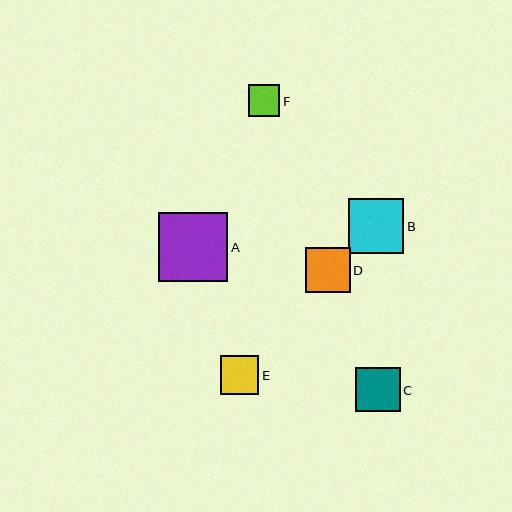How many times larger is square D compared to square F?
Square D is approximately 1.4 times the size of square F.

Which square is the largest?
Square A is the largest with a size of approximately 69 pixels.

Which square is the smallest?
Square F is the smallest with a size of approximately 31 pixels.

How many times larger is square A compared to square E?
Square A is approximately 1.8 times the size of square E.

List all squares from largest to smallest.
From largest to smallest: A, B, D, C, E, F.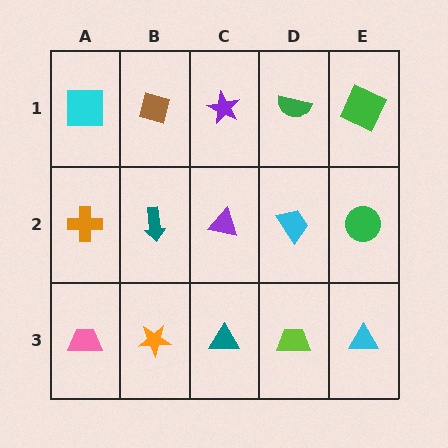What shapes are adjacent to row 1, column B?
A teal arrow (row 2, column B), a cyan square (row 1, column A), a purple star (row 1, column C).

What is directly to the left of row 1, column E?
A green semicircle.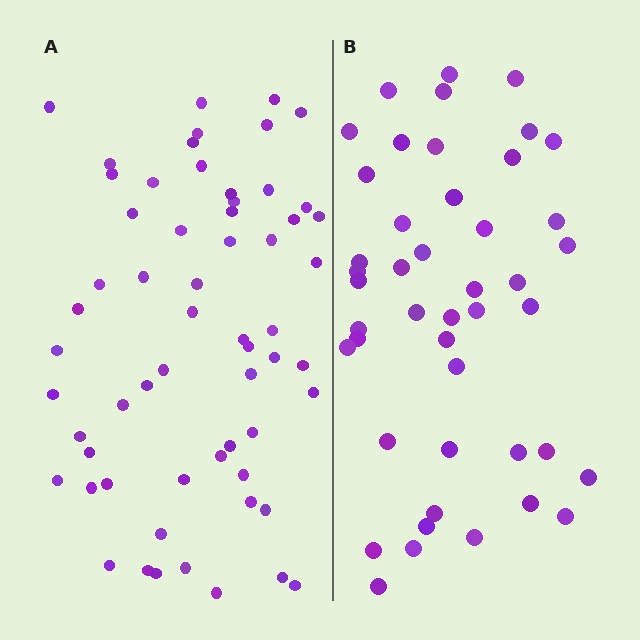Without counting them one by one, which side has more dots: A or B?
Region A (the left region) has more dots.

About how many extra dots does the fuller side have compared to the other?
Region A has approximately 15 more dots than region B.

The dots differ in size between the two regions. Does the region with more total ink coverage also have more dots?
No. Region B has more total ink coverage because its dots are larger, but region A actually contains more individual dots. Total area can be misleading — the number of items is what matters here.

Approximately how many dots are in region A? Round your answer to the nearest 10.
About 60 dots.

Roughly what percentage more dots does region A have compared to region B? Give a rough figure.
About 35% more.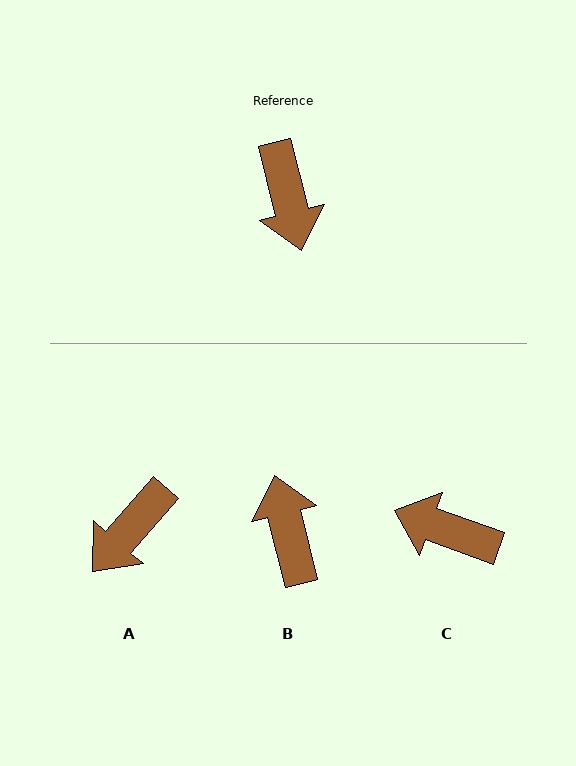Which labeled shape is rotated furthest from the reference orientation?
B, about 180 degrees away.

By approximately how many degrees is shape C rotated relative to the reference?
Approximately 124 degrees clockwise.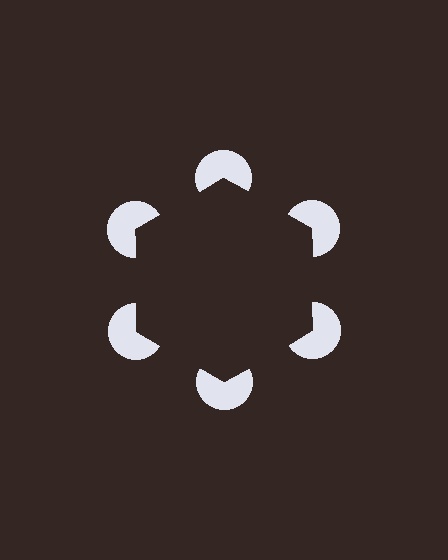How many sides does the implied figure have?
6 sides.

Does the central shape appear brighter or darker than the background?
It typically appears slightly darker than the background, even though no actual brightness change is drawn.